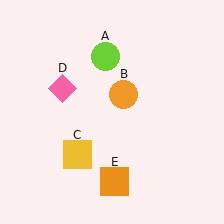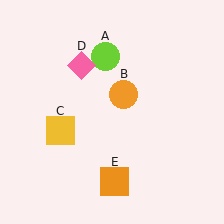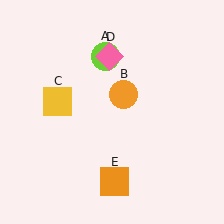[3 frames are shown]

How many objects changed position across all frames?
2 objects changed position: yellow square (object C), pink diamond (object D).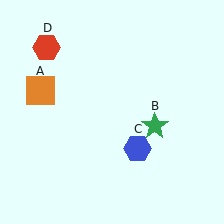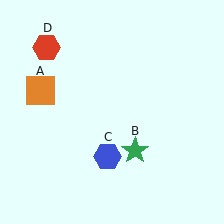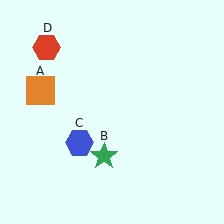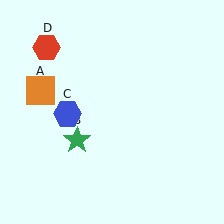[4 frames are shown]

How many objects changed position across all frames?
2 objects changed position: green star (object B), blue hexagon (object C).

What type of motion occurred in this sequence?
The green star (object B), blue hexagon (object C) rotated clockwise around the center of the scene.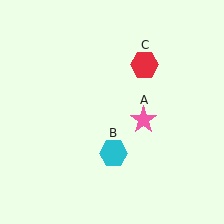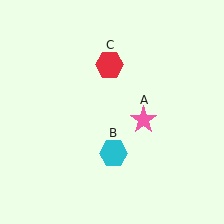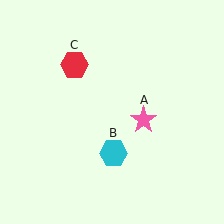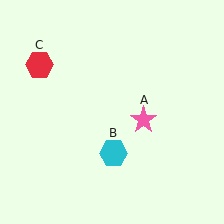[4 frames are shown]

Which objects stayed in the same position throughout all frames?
Pink star (object A) and cyan hexagon (object B) remained stationary.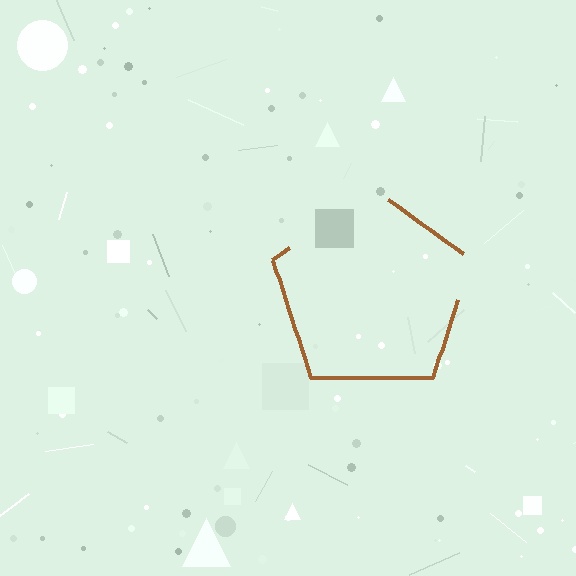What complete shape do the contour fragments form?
The contour fragments form a pentagon.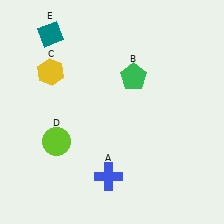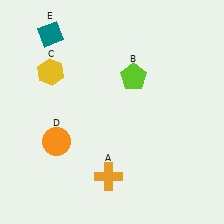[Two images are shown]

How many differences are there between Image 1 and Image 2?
There are 3 differences between the two images.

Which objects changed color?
A changed from blue to orange. B changed from green to lime. D changed from lime to orange.